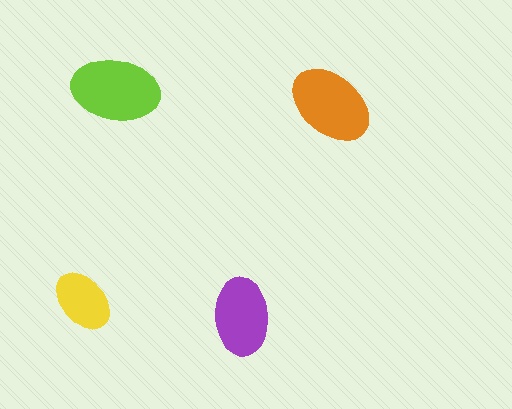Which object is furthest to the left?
The yellow ellipse is leftmost.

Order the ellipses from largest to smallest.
the lime one, the orange one, the purple one, the yellow one.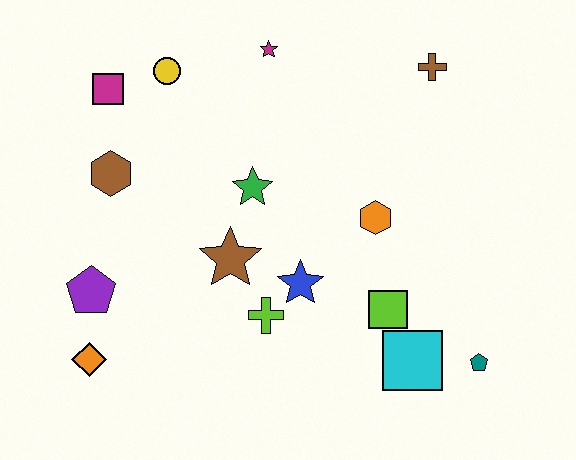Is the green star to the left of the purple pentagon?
No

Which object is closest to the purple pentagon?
The orange diamond is closest to the purple pentagon.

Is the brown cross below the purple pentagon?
No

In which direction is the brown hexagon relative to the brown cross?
The brown hexagon is to the left of the brown cross.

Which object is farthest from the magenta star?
The teal pentagon is farthest from the magenta star.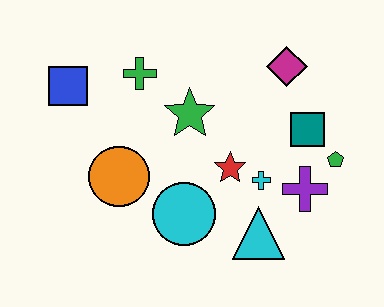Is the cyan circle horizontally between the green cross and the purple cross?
Yes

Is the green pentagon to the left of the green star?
No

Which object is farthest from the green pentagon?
The blue square is farthest from the green pentagon.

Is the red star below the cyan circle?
No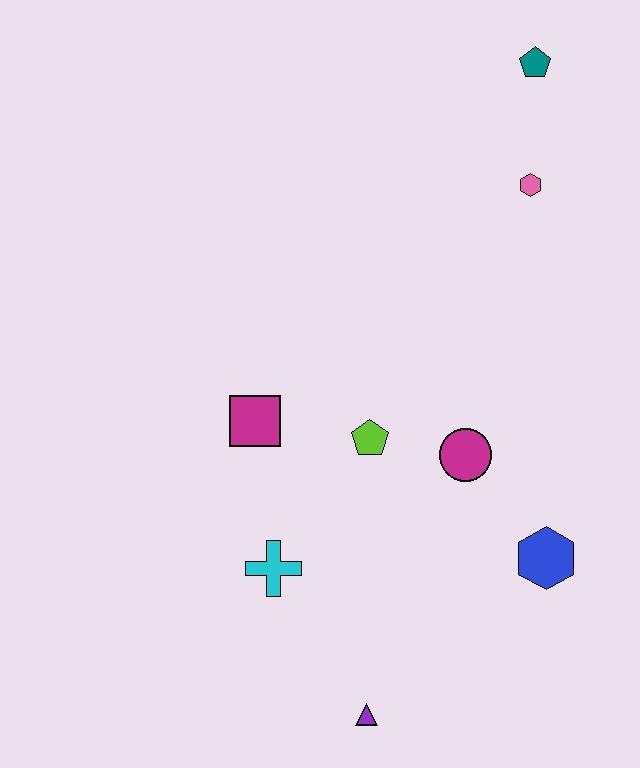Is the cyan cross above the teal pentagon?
No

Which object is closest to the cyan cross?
The magenta square is closest to the cyan cross.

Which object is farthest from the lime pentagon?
The teal pentagon is farthest from the lime pentagon.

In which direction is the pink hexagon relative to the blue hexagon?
The pink hexagon is above the blue hexagon.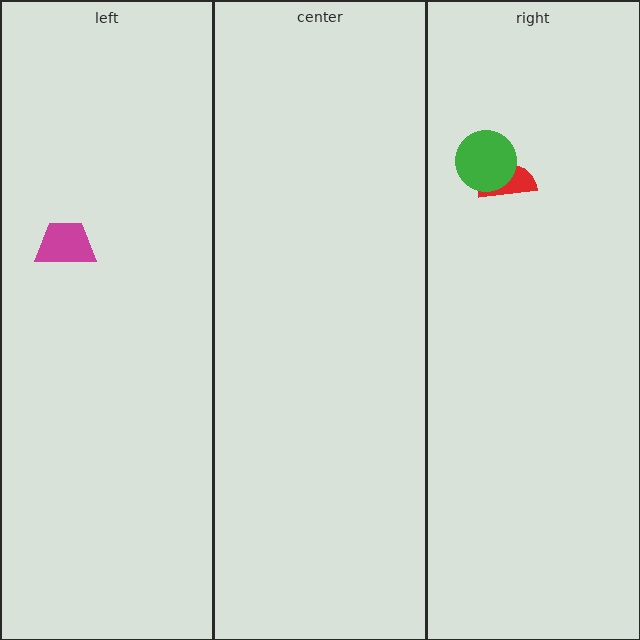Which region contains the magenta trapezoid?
The left region.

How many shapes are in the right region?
2.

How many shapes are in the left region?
1.